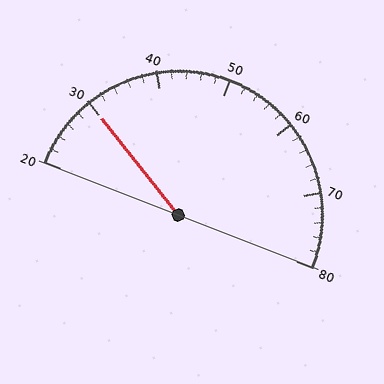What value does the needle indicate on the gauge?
The needle indicates approximately 30.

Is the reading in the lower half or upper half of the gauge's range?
The reading is in the lower half of the range (20 to 80).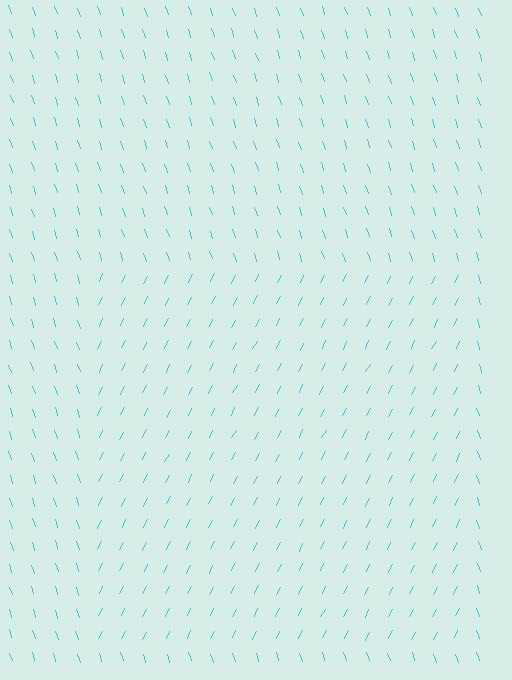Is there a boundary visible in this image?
Yes, there is a texture boundary formed by a change in line orientation.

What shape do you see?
I see a rectangle.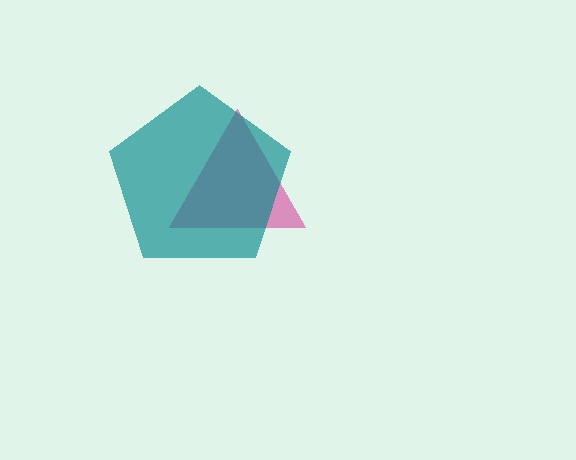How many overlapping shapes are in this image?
There are 2 overlapping shapes in the image.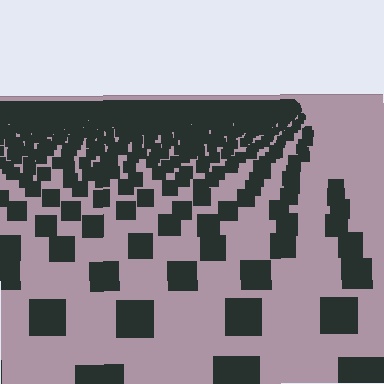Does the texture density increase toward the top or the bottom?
Density increases toward the top.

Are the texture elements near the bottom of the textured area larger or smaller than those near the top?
Larger. Near the bottom, elements are closer to the viewer and appear at a bigger on-screen size.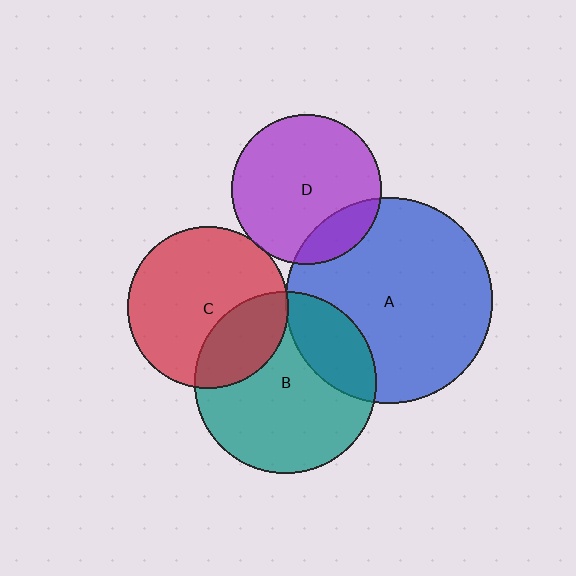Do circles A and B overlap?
Yes.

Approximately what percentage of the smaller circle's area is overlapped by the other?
Approximately 25%.